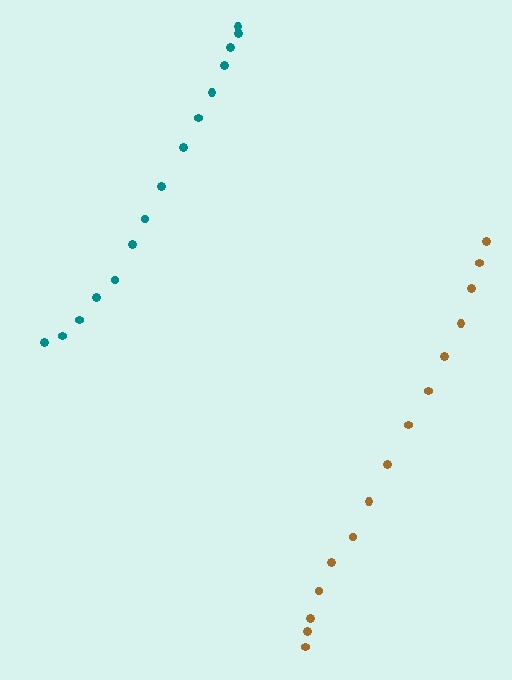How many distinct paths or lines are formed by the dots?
There are 2 distinct paths.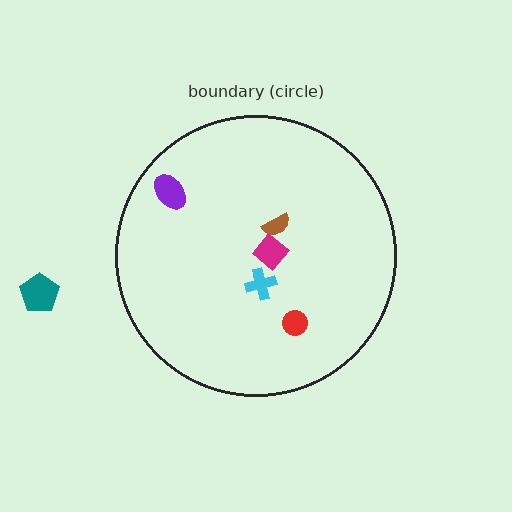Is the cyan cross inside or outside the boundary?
Inside.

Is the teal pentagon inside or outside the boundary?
Outside.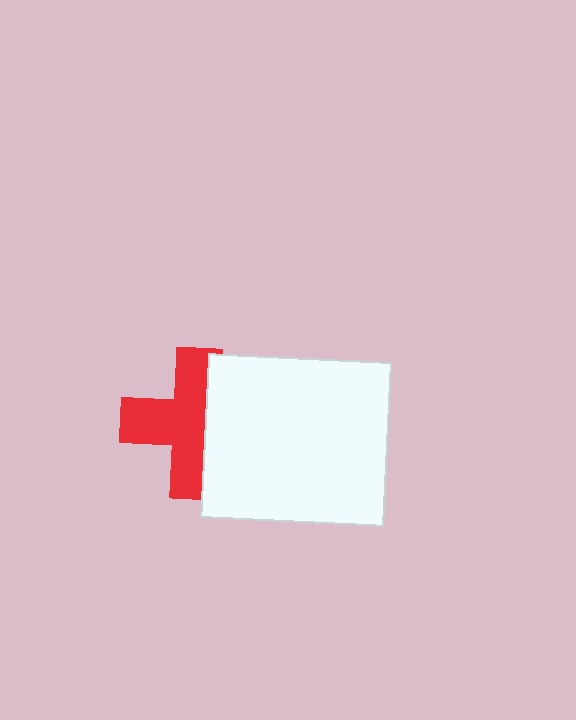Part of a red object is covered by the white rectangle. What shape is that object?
It is a cross.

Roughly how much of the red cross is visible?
About half of it is visible (roughly 61%).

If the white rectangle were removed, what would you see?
You would see the complete red cross.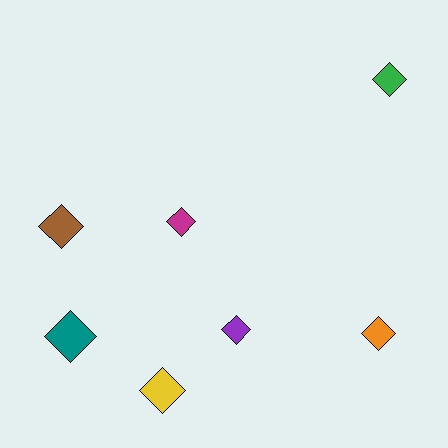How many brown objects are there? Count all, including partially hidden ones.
There is 1 brown object.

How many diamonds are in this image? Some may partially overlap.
There are 7 diamonds.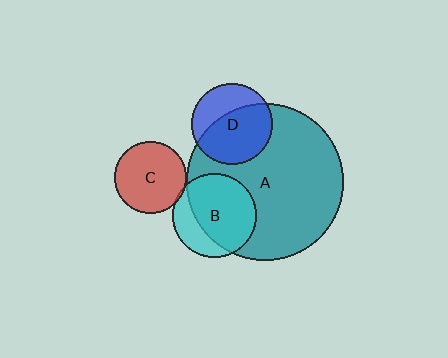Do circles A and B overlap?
Yes.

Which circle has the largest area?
Circle A (teal).